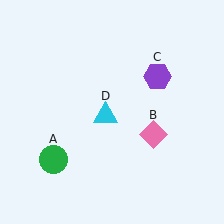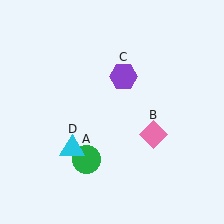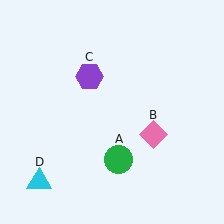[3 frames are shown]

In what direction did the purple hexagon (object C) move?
The purple hexagon (object C) moved left.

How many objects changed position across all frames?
3 objects changed position: green circle (object A), purple hexagon (object C), cyan triangle (object D).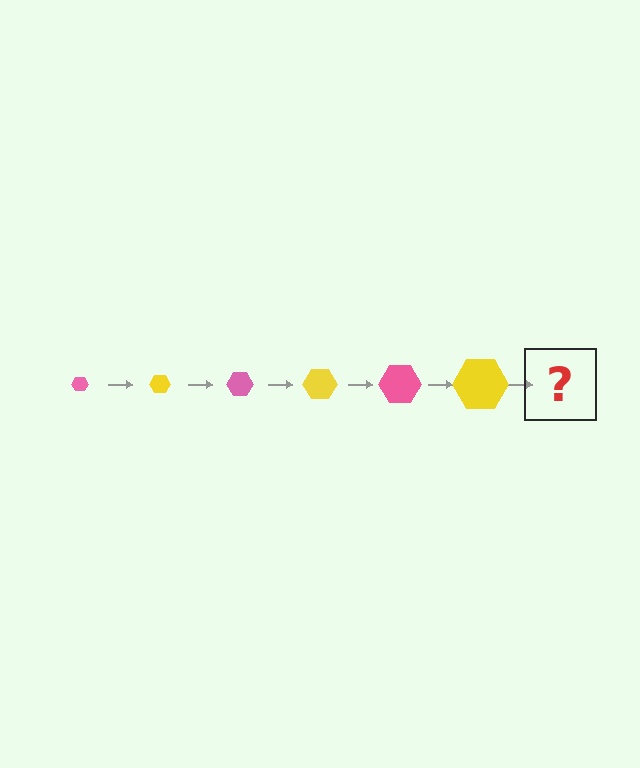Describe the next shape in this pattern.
It should be a pink hexagon, larger than the previous one.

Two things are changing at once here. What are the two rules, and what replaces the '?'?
The two rules are that the hexagon grows larger each step and the color cycles through pink and yellow. The '?' should be a pink hexagon, larger than the previous one.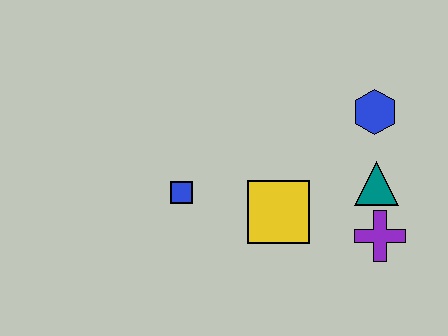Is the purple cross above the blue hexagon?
No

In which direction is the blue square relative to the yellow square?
The blue square is to the left of the yellow square.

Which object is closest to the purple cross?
The teal triangle is closest to the purple cross.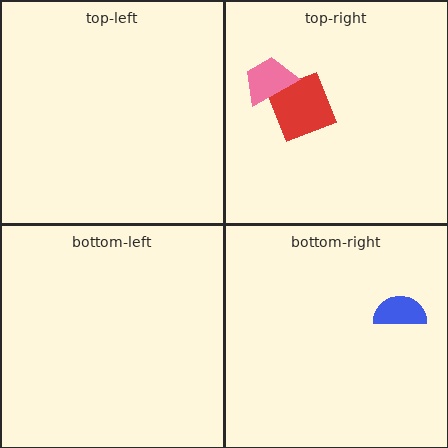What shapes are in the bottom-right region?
The blue semicircle.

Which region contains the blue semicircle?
The bottom-right region.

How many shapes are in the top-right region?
2.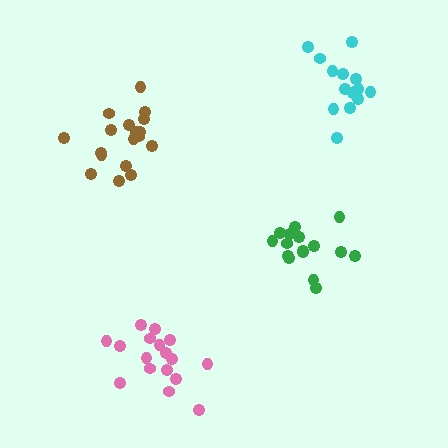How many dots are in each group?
Group 1: 18 dots, Group 2: 15 dots, Group 3: 17 dots, Group 4: 16 dots (66 total).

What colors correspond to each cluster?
The clusters are colored: brown, cyan, pink, green.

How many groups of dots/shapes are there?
There are 4 groups.